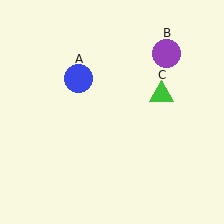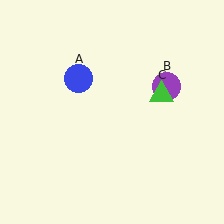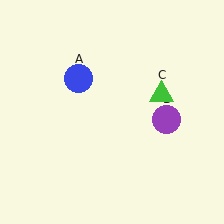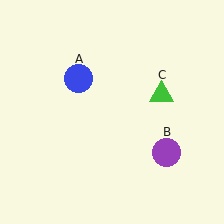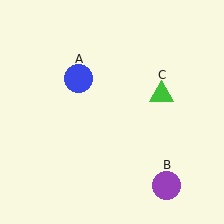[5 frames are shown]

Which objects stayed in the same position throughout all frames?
Blue circle (object A) and green triangle (object C) remained stationary.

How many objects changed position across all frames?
1 object changed position: purple circle (object B).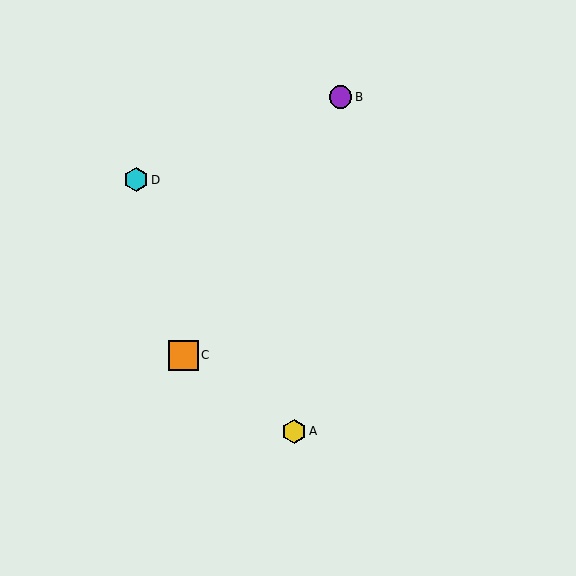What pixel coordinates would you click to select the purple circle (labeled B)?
Click at (341, 97) to select the purple circle B.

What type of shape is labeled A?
Shape A is a yellow hexagon.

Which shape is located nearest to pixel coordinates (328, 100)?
The purple circle (labeled B) at (341, 97) is nearest to that location.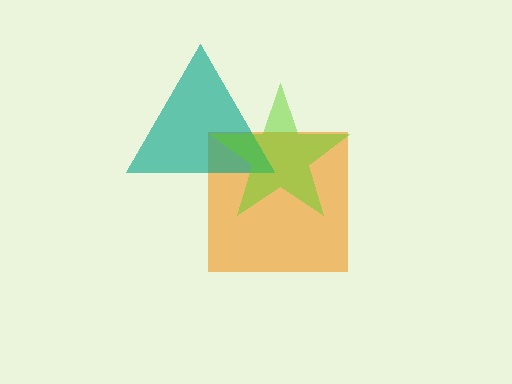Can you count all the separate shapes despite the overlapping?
Yes, there are 3 separate shapes.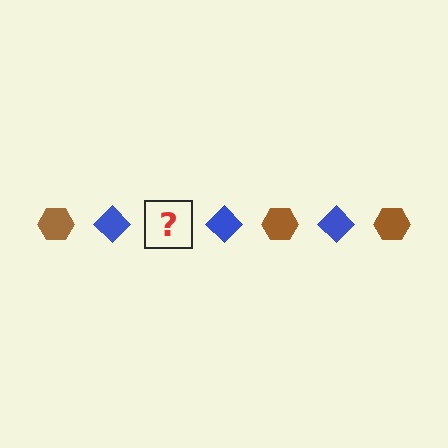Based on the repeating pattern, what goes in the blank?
The blank should be a brown hexagon.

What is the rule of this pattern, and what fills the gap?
The rule is that the pattern alternates between brown hexagon and blue diamond. The gap should be filled with a brown hexagon.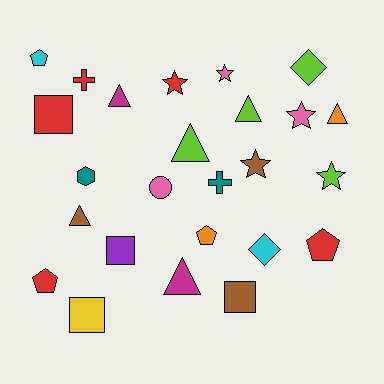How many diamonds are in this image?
There are 2 diamonds.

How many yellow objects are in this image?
There is 1 yellow object.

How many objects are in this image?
There are 25 objects.